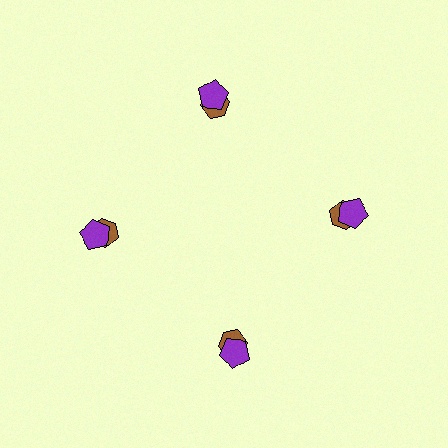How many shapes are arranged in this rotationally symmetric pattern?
There are 8 shapes, arranged in 4 groups of 2.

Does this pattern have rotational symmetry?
Yes, this pattern has 4-fold rotational symmetry. It looks the same after rotating 90 degrees around the center.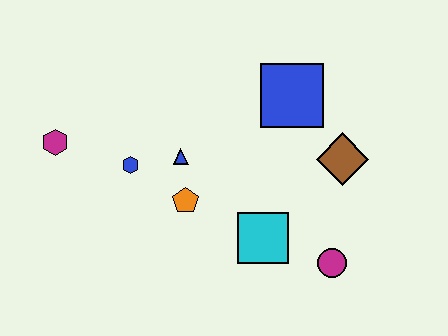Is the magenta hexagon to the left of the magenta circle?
Yes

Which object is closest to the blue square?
The brown diamond is closest to the blue square.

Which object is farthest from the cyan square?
The magenta hexagon is farthest from the cyan square.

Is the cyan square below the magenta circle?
No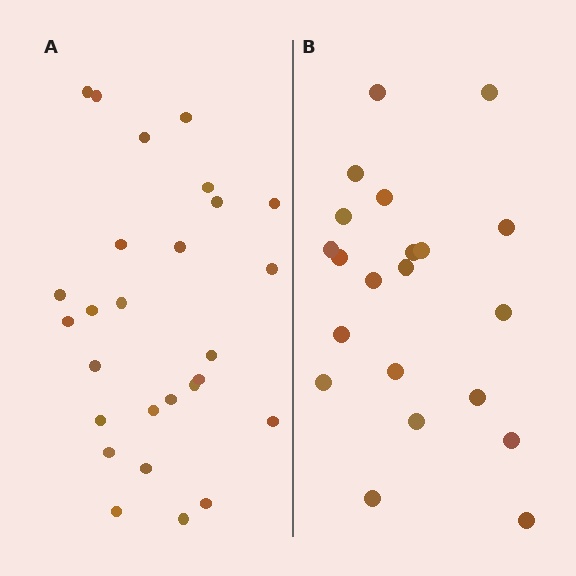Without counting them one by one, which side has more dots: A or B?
Region A (the left region) has more dots.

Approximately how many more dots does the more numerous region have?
Region A has about 6 more dots than region B.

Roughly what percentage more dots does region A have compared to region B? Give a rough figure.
About 30% more.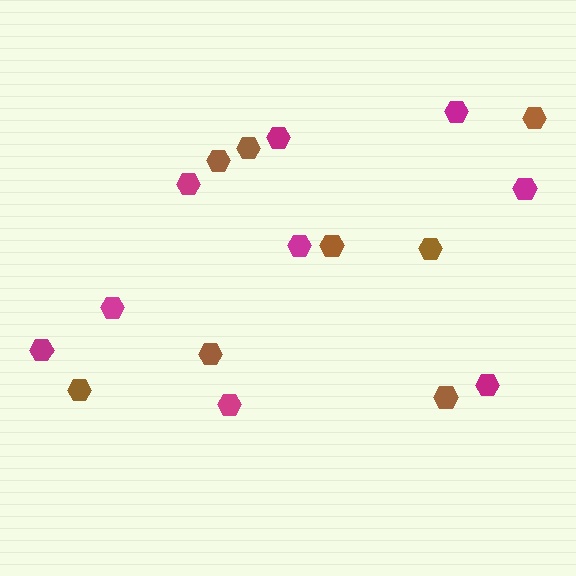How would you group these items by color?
There are 2 groups: one group of brown hexagons (8) and one group of magenta hexagons (9).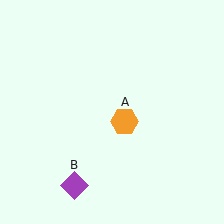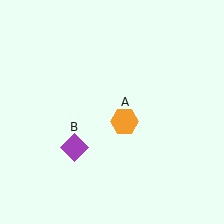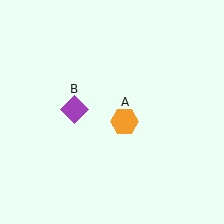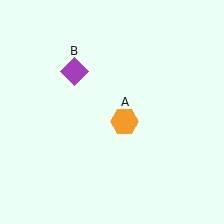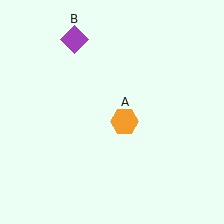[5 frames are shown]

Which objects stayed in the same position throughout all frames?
Orange hexagon (object A) remained stationary.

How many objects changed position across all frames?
1 object changed position: purple diamond (object B).